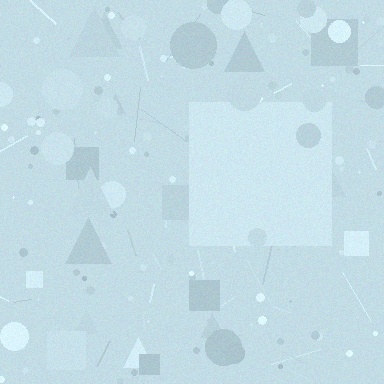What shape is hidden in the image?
A square is hidden in the image.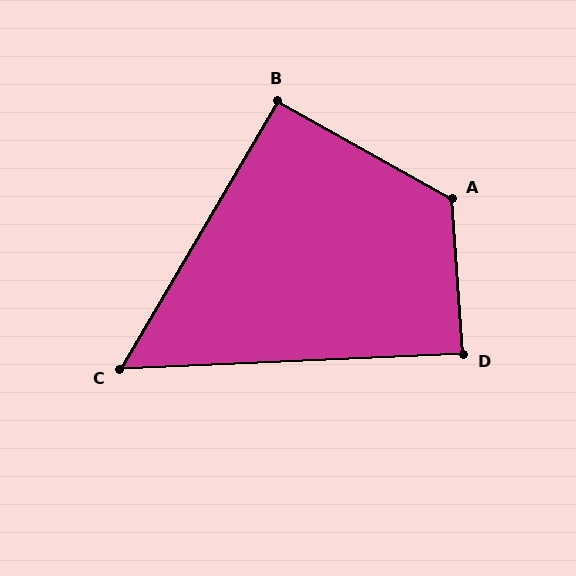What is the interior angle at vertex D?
Approximately 89 degrees (approximately right).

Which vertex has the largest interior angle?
A, at approximately 123 degrees.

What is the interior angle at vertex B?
Approximately 91 degrees (approximately right).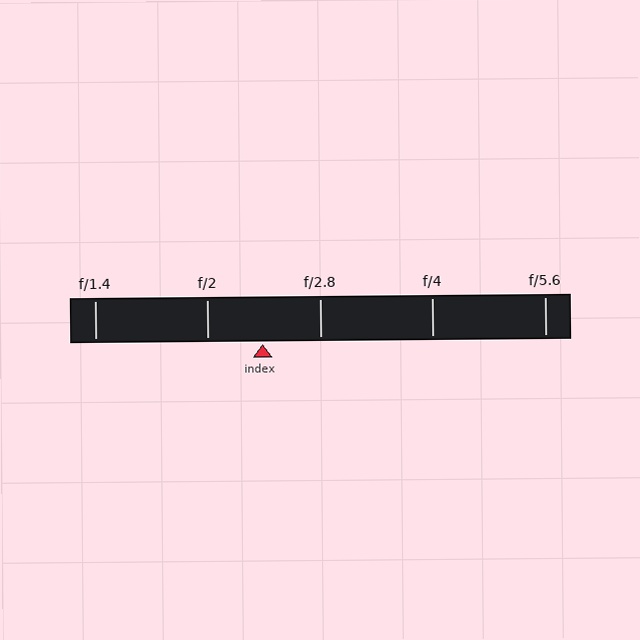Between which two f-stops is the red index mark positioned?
The index mark is between f/2 and f/2.8.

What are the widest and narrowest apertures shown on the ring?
The widest aperture shown is f/1.4 and the narrowest is f/5.6.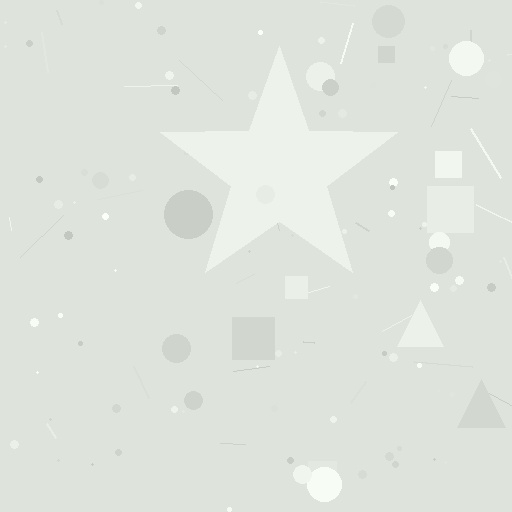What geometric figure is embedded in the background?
A star is embedded in the background.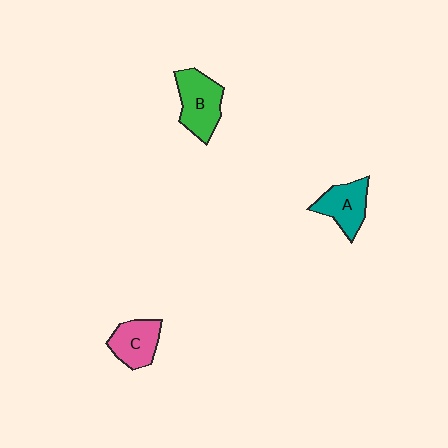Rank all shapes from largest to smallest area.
From largest to smallest: B (green), A (teal), C (pink).